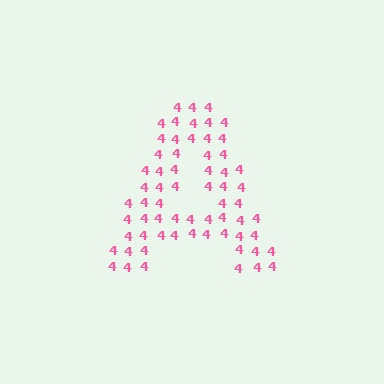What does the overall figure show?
The overall figure shows the letter A.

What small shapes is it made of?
It is made of small digit 4's.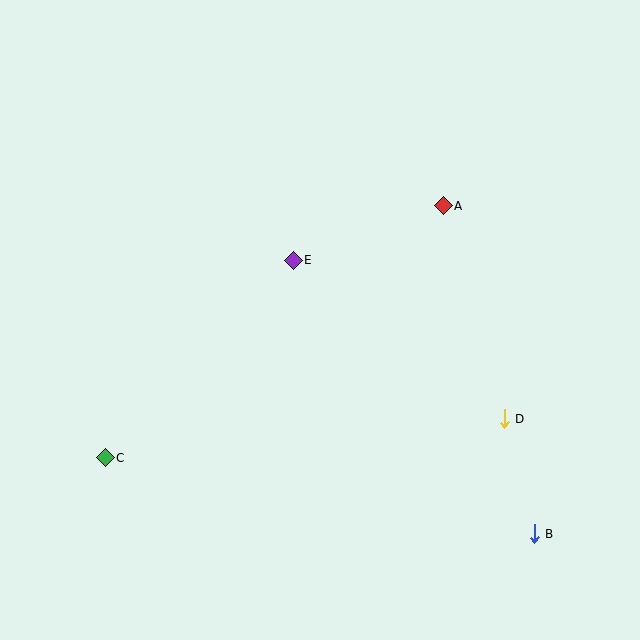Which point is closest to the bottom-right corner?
Point B is closest to the bottom-right corner.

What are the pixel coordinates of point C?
Point C is at (105, 458).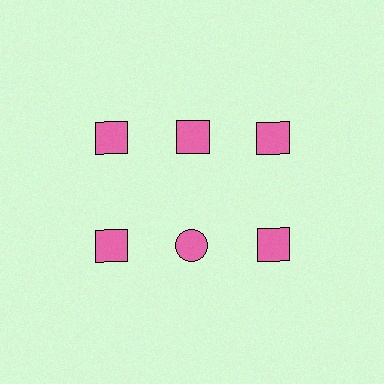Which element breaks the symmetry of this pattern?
The pink circle in the second row, second from left column breaks the symmetry. All other shapes are pink squares.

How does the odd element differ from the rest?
It has a different shape: circle instead of square.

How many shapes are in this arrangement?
There are 6 shapes arranged in a grid pattern.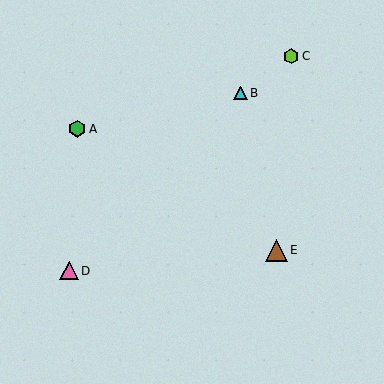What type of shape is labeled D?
Shape D is a pink triangle.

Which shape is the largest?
The brown triangle (labeled E) is the largest.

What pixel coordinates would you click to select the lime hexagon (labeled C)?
Click at (291, 56) to select the lime hexagon C.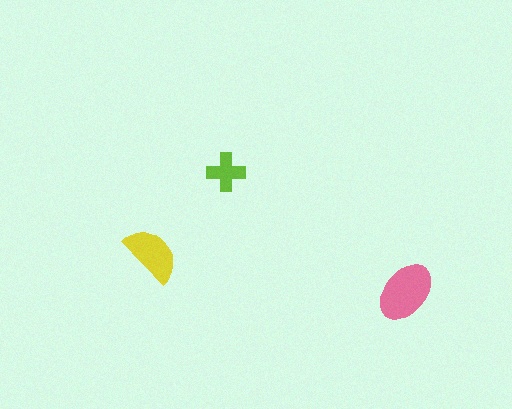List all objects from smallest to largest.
The lime cross, the yellow semicircle, the pink ellipse.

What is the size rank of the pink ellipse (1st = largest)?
1st.